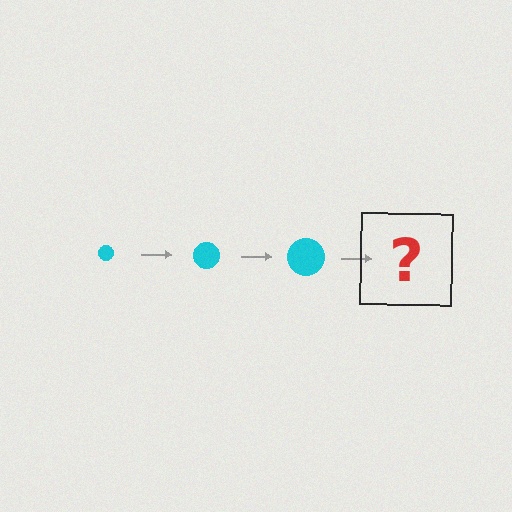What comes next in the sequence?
The next element should be a cyan circle, larger than the previous one.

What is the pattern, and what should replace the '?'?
The pattern is that the circle gets progressively larger each step. The '?' should be a cyan circle, larger than the previous one.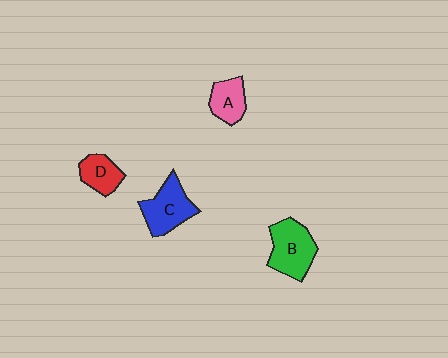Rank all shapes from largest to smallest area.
From largest to smallest: B (green), C (blue), A (pink), D (red).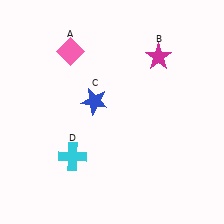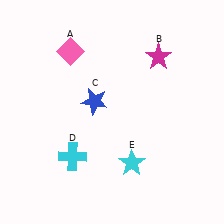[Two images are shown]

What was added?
A cyan star (E) was added in Image 2.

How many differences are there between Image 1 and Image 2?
There is 1 difference between the two images.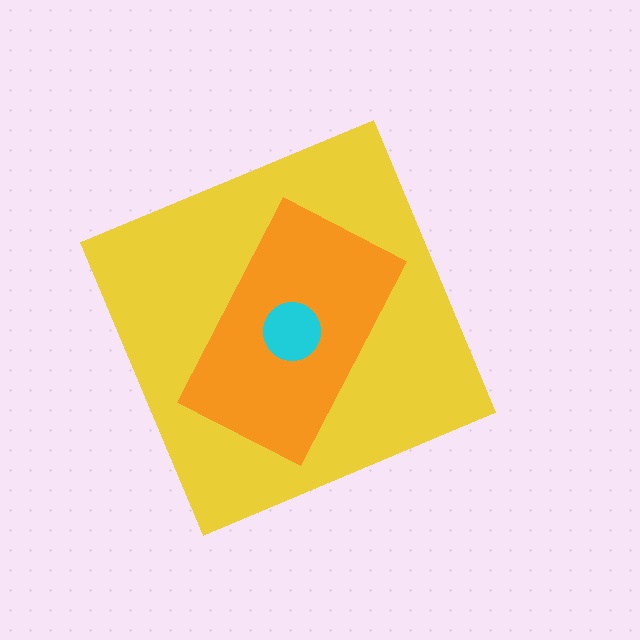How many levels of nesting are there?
3.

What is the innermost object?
The cyan circle.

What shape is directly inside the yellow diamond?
The orange rectangle.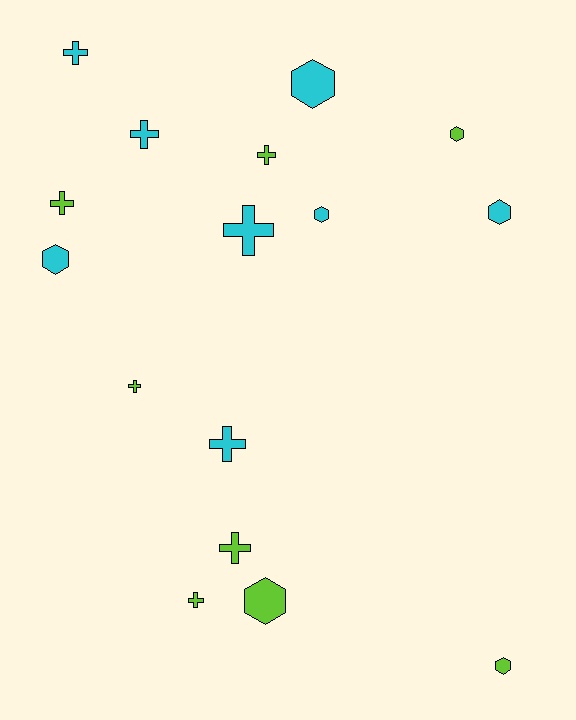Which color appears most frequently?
Cyan, with 8 objects.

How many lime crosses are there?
There are 5 lime crosses.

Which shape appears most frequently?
Cross, with 9 objects.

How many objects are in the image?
There are 16 objects.